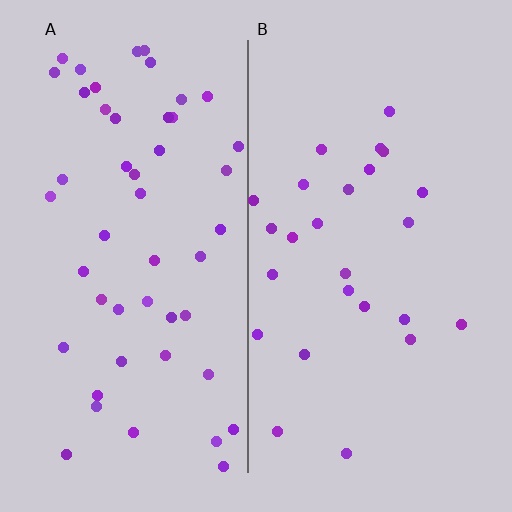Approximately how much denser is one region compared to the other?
Approximately 1.9× — region A over region B.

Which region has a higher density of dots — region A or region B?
A (the left).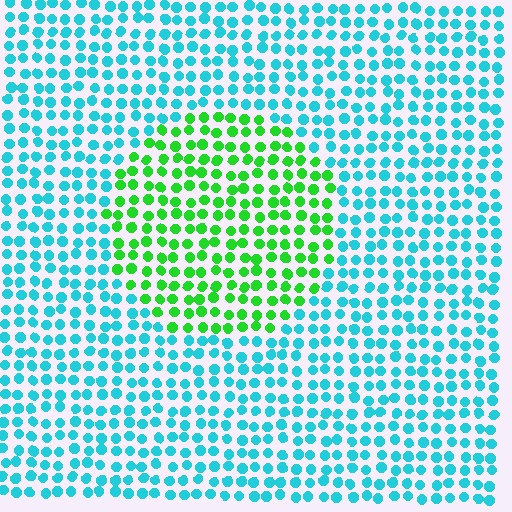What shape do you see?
I see a circle.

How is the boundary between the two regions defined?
The boundary is defined purely by a slight shift in hue (about 62 degrees). Spacing, size, and orientation are identical on both sides.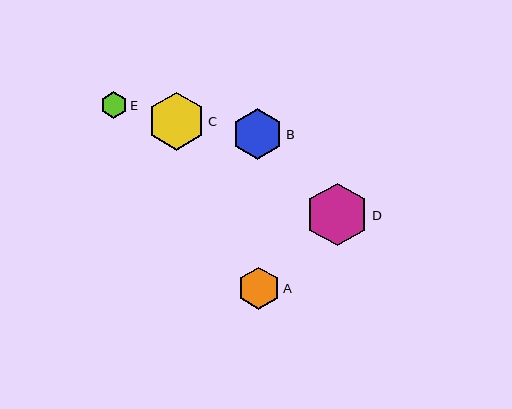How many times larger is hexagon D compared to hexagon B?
Hexagon D is approximately 1.2 times the size of hexagon B.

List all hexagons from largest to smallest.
From largest to smallest: D, C, B, A, E.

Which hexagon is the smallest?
Hexagon E is the smallest with a size of approximately 27 pixels.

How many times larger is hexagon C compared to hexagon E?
Hexagon C is approximately 2.1 times the size of hexagon E.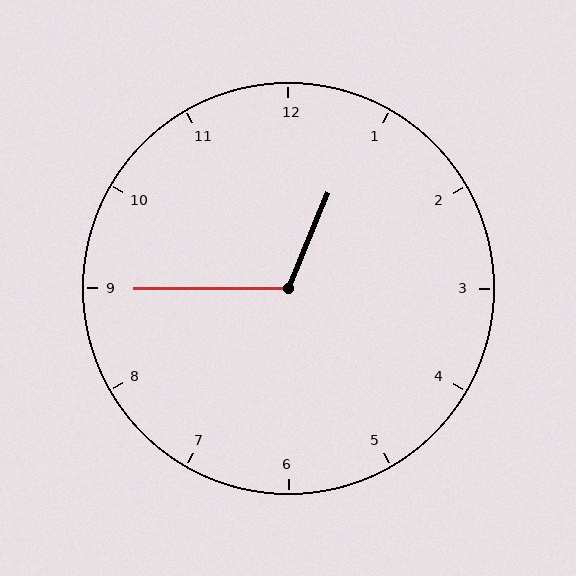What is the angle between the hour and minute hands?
Approximately 112 degrees.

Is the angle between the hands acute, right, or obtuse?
It is obtuse.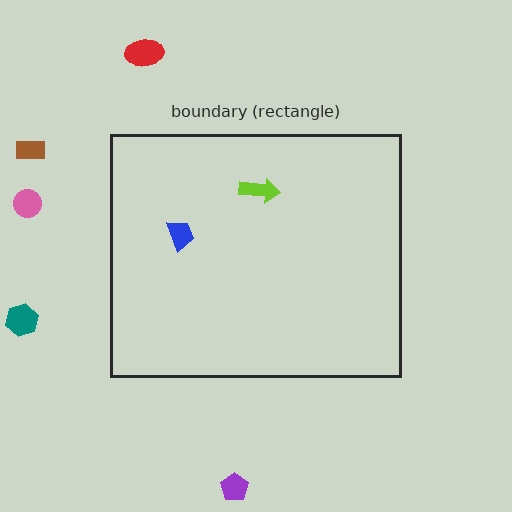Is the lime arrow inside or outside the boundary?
Inside.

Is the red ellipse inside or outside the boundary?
Outside.